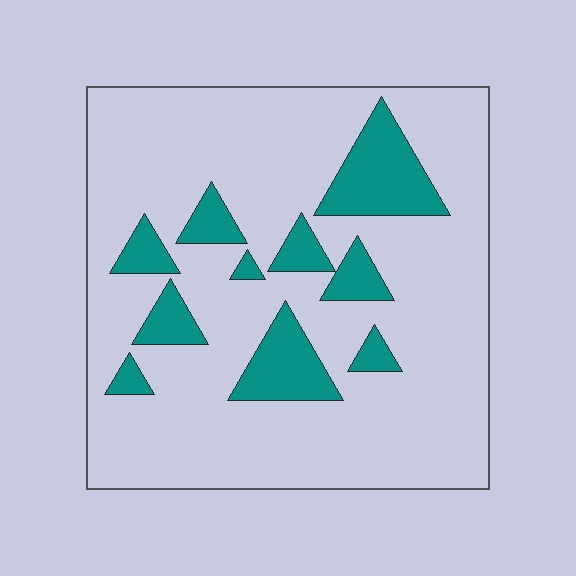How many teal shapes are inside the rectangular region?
10.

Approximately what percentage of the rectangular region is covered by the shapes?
Approximately 20%.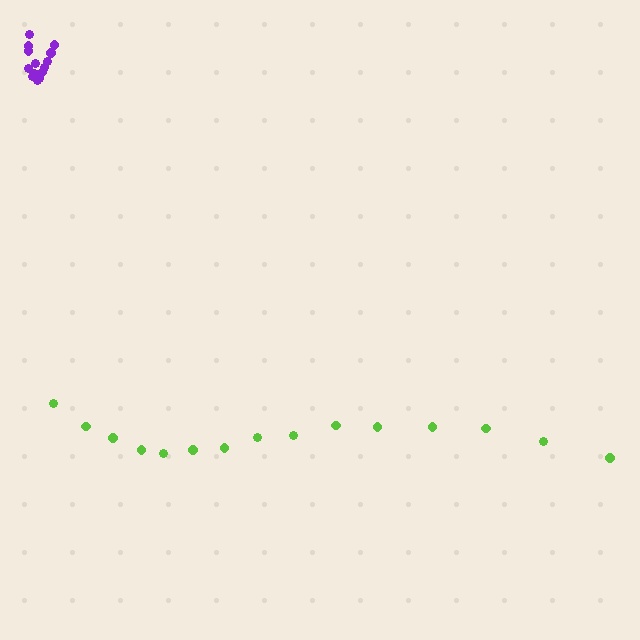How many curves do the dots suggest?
There are 2 distinct paths.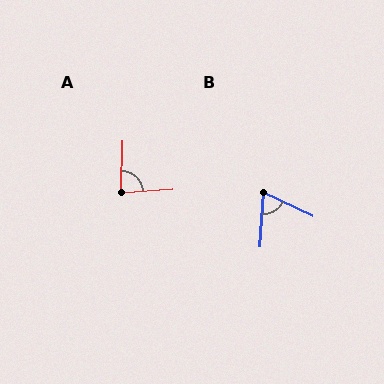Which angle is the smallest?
B, at approximately 68 degrees.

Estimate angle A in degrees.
Approximately 85 degrees.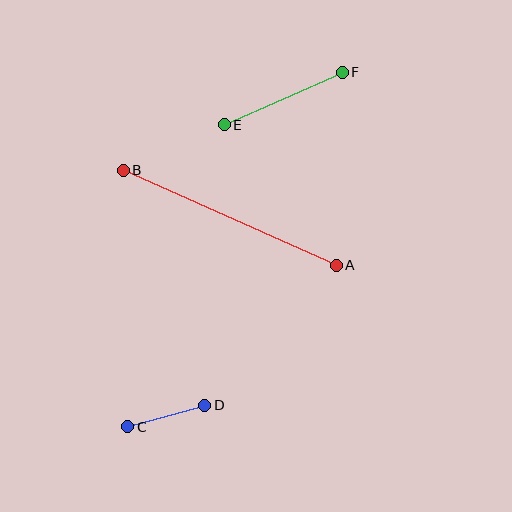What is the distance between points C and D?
The distance is approximately 80 pixels.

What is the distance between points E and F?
The distance is approximately 129 pixels.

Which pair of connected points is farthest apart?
Points A and B are farthest apart.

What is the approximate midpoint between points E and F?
The midpoint is at approximately (283, 98) pixels.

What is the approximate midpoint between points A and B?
The midpoint is at approximately (230, 218) pixels.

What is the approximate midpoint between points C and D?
The midpoint is at approximately (166, 416) pixels.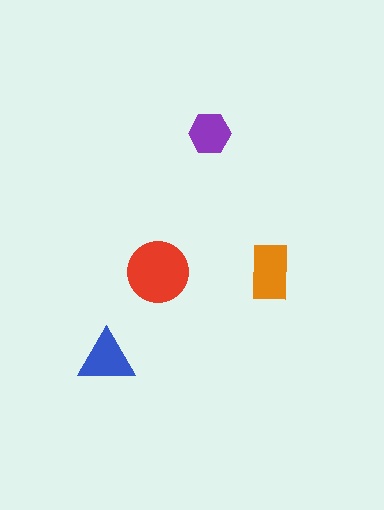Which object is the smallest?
The purple hexagon.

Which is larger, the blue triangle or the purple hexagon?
The blue triangle.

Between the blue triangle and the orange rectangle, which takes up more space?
The orange rectangle.